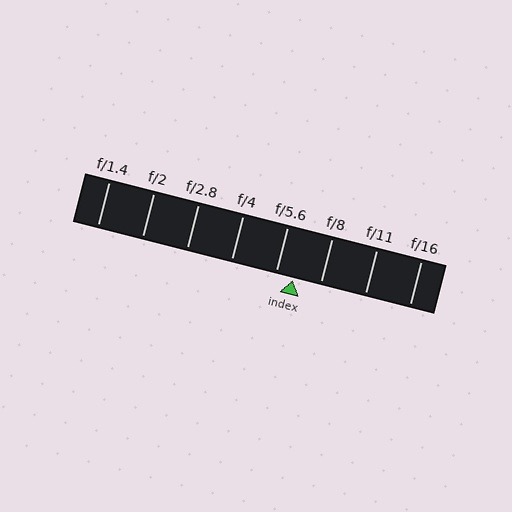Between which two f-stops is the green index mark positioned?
The index mark is between f/5.6 and f/8.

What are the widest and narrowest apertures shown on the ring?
The widest aperture shown is f/1.4 and the narrowest is f/16.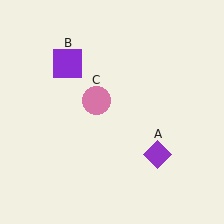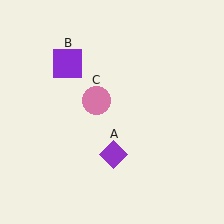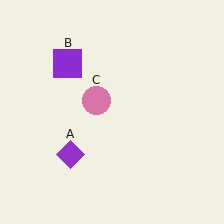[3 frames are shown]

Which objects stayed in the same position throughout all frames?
Purple square (object B) and pink circle (object C) remained stationary.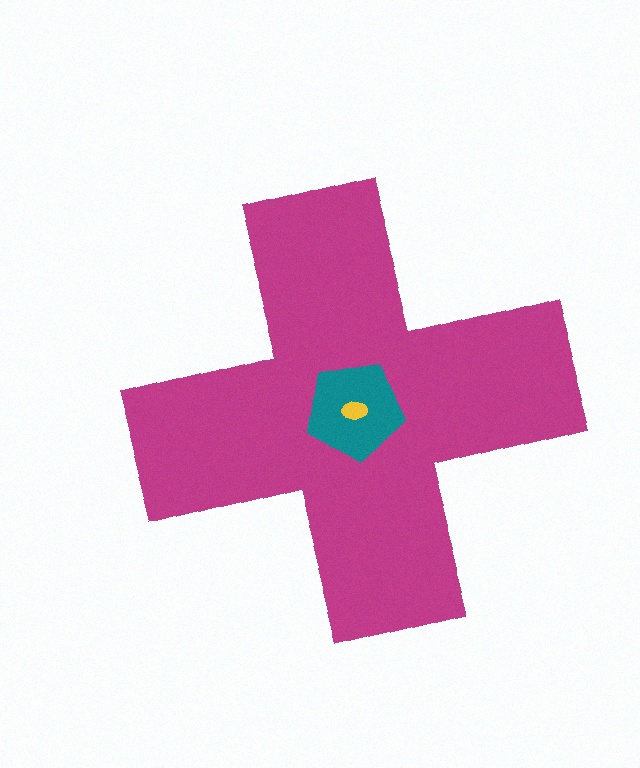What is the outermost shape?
The magenta cross.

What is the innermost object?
The yellow ellipse.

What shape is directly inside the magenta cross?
The teal pentagon.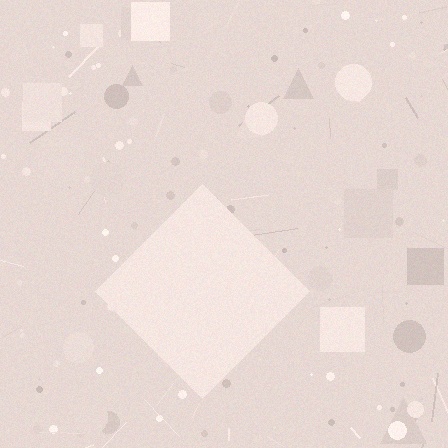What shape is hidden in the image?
A diamond is hidden in the image.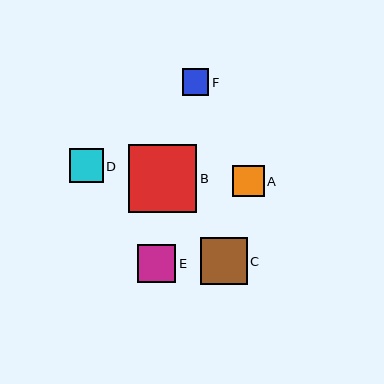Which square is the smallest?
Square F is the smallest with a size of approximately 27 pixels.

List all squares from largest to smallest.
From largest to smallest: B, C, E, D, A, F.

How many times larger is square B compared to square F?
Square B is approximately 2.6 times the size of square F.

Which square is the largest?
Square B is the largest with a size of approximately 69 pixels.